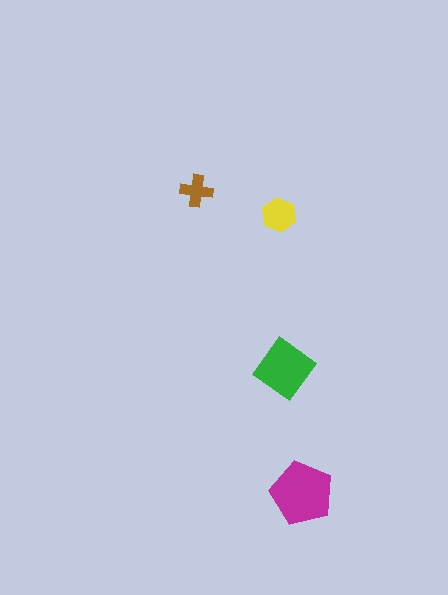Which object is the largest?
The magenta pentagon.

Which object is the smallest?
The brown cross.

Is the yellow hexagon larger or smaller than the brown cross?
Larger.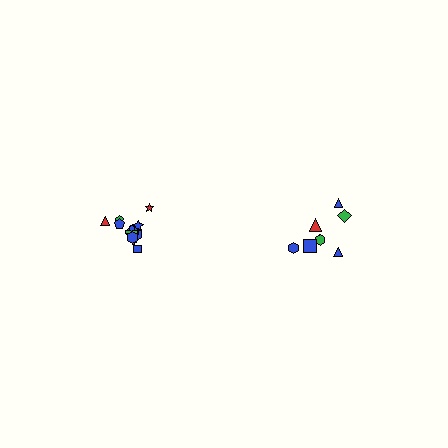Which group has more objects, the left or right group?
The left group.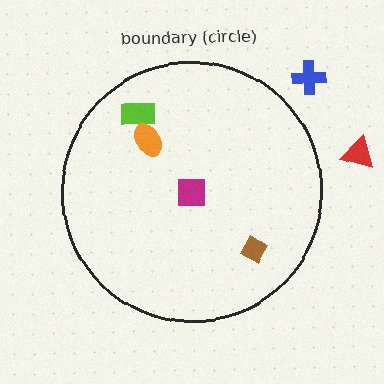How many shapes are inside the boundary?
4 inside, 2 outside.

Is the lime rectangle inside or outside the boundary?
Inside.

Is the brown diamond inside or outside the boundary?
Inside.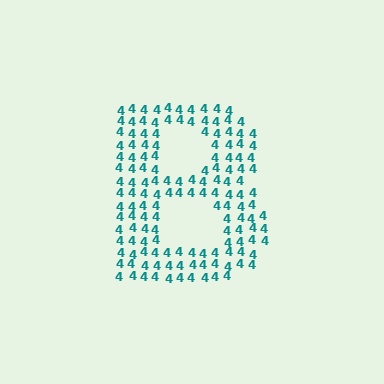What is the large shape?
The large shape is the letter B.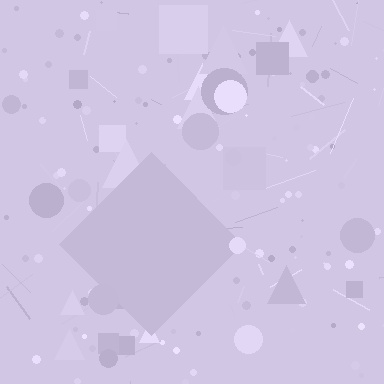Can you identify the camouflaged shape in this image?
The camouflaged shape is a diamond.